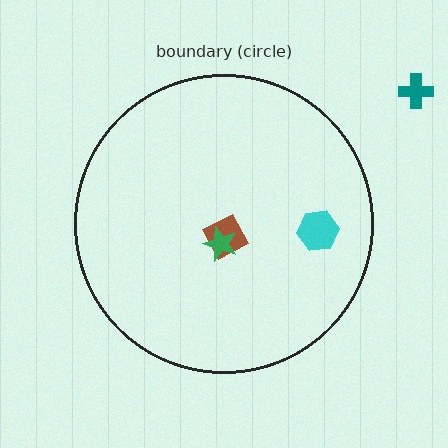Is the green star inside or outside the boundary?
Inside.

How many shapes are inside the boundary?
3 inside, 1 outside.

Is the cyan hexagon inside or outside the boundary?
Inside.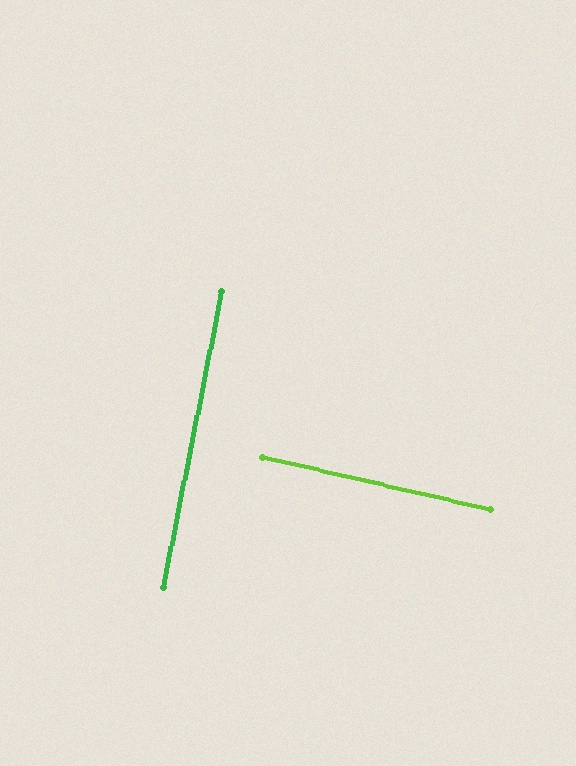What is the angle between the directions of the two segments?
Approximately 89 degrees.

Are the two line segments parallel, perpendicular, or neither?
Perpendicular — they meet at approximately 89°.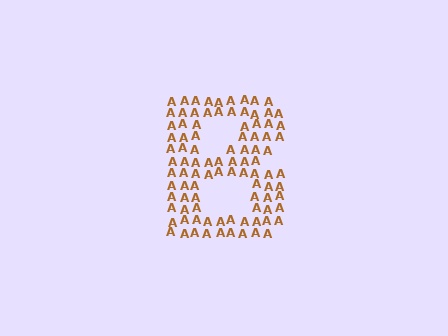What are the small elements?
The small elements are letter A's.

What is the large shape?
The large shape is the letter B.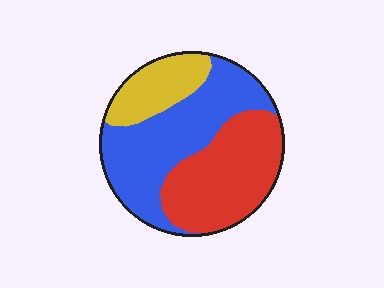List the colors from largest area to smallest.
From largest to smallest: blue, red, yellow.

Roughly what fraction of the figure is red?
Red covers 38% of the figure.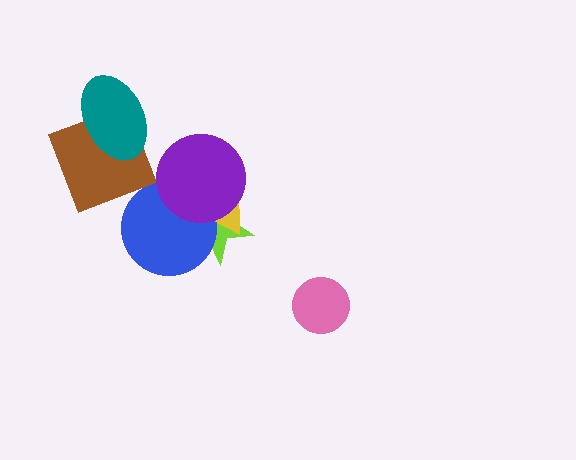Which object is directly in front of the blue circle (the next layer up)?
The yellow triangle is directly in front of the blue circle.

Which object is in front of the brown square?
The teal ellipse is in front of the brown square.